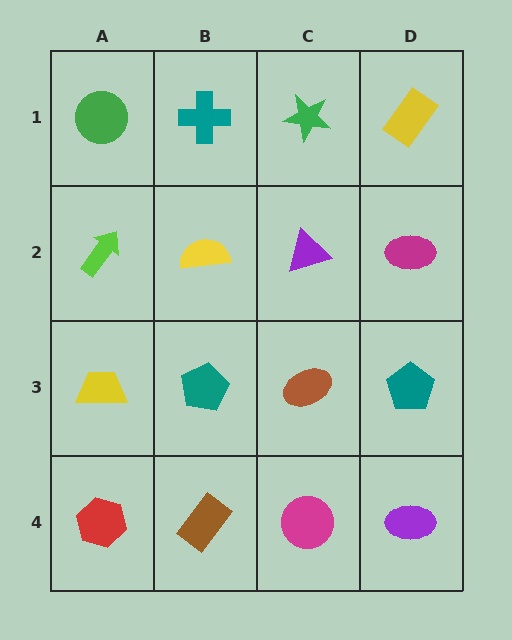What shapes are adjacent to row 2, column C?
A green star (row 1, column C), a brown ellipse (row 3, column C), a yellow semicircle (row 2, column B), a magenta ellipse (row 2, column D).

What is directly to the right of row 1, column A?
A teal cross.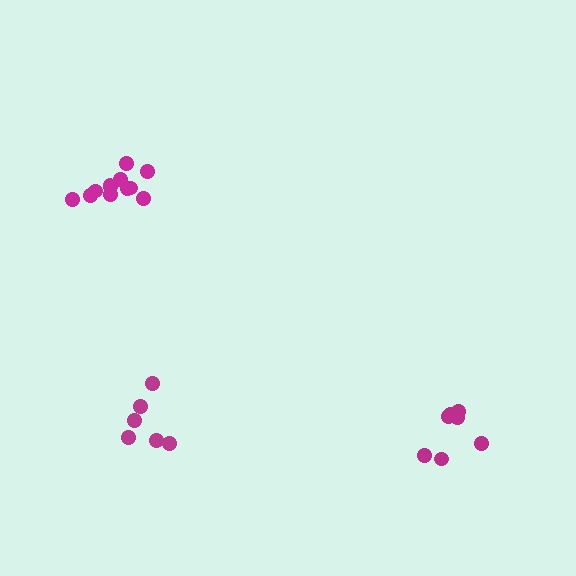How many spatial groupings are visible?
There are 3 spatial groupings.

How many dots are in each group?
Group 1: 7 dots, Group 2: 12 dots, Group 3: 6 dots (25 total).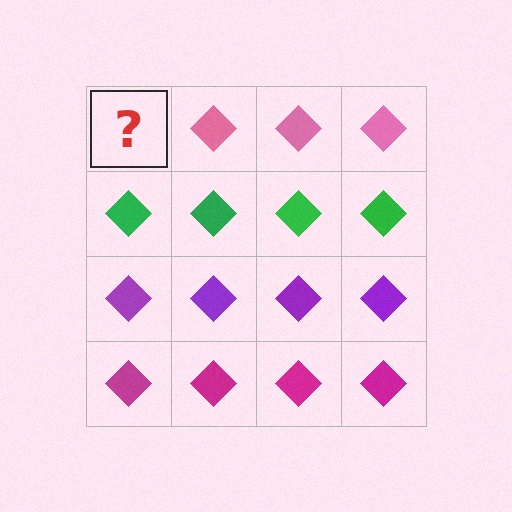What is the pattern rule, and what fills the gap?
The rule is that each row has a consistent color. The gap should be filled with a pink diamond.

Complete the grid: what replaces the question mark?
The question mark should be replaced with a pink diamond.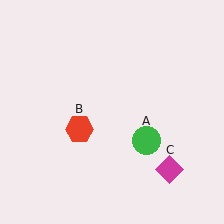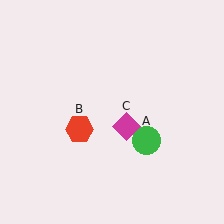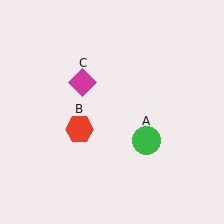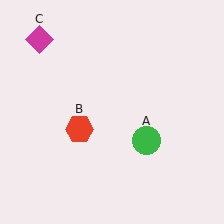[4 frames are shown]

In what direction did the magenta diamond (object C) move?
The magenta diamond (object C) moved up and to the left.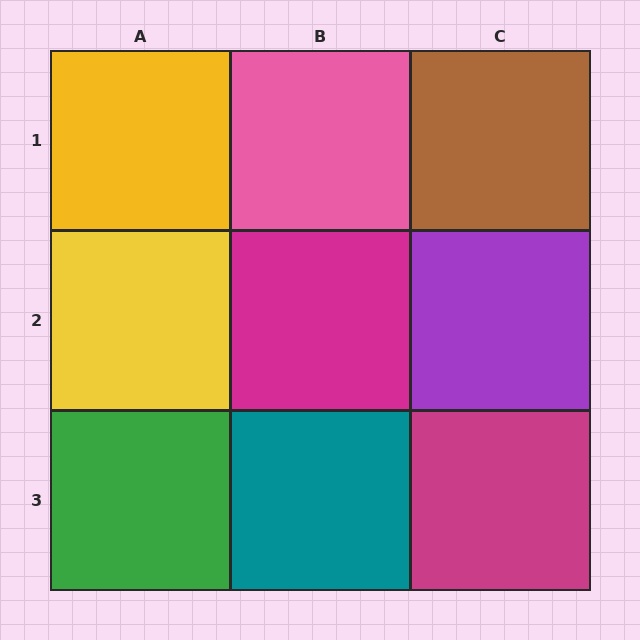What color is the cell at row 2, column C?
Purple.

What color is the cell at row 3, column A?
Green.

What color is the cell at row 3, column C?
Magenta.